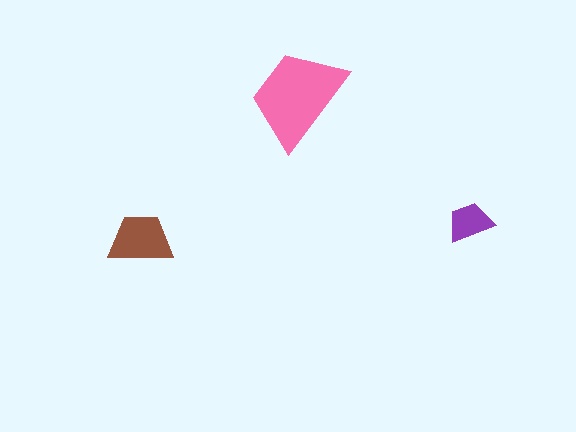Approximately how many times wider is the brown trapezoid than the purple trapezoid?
About 1.5 times wider.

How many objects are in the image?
There are 3 objects in the image.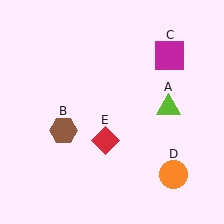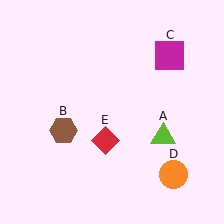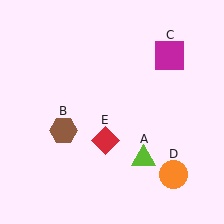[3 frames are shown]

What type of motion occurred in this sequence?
The lime triangle (object A) rotated clockwise around the center of the scene.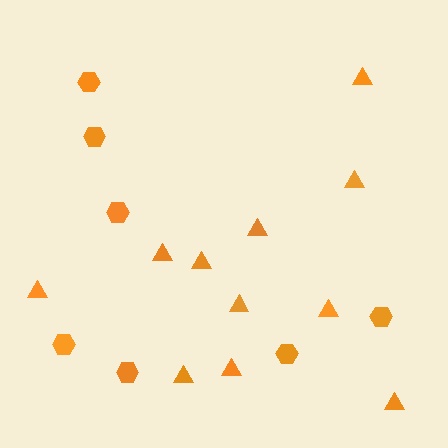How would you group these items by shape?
There are 2 groups: one group of triangles (11) and one group of hexagons (7).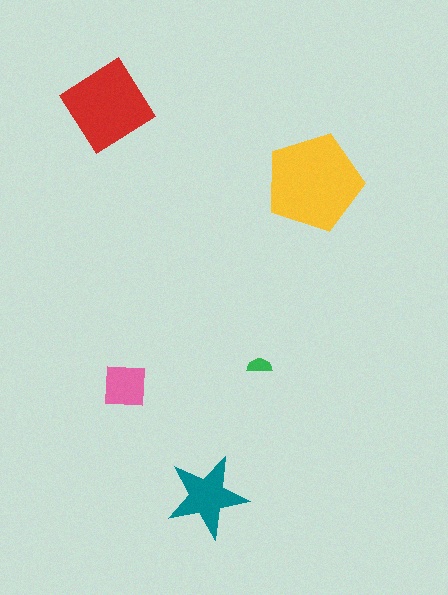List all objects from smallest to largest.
The green semicircle, the pink square, the teal star, the red diamond, the yellow pentagon.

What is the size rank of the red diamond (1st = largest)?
2nd.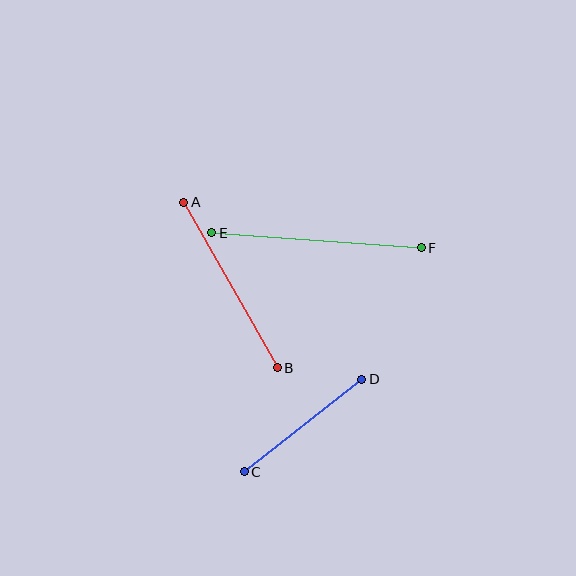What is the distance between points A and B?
The distance is approximately 190 pixels.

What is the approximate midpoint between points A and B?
The midpoint is at approximately (231, 285) pixels.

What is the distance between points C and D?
The distance is approximately 149 pixels.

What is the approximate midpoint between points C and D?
The midpoint is at approximately (303, 426) pixels.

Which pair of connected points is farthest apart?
Points E and F are farthest apart.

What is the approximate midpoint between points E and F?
The midpoint is at approximately (317, 240) pixels.